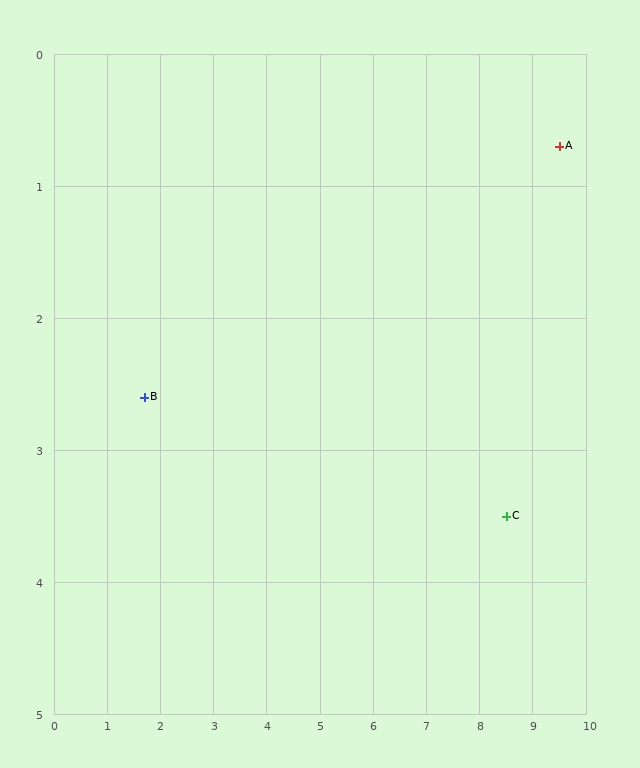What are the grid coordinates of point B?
Point B is at approximately (1.7, 2.6).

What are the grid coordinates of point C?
Point C is at approximately (8.5, 3.5).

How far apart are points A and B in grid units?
Points A and B are about 8.0 grid units apart.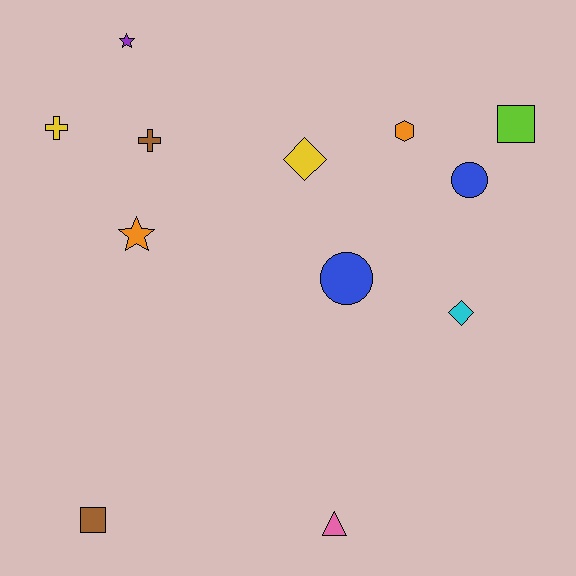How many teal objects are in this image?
There are no teal objects.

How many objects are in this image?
There are 12 objects.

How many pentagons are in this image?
There are no pentagons.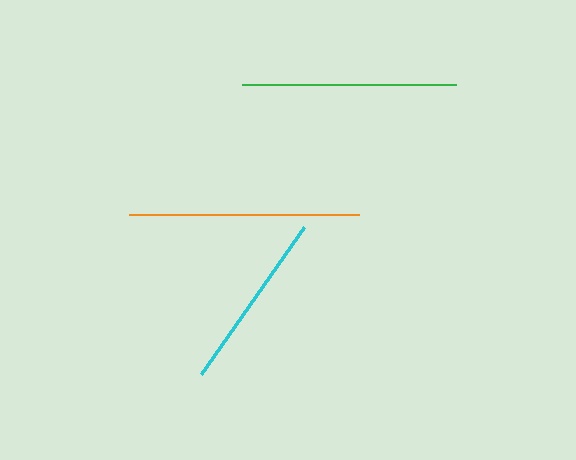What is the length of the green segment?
The green segment is approximately 214 pixels long.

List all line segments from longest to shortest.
From longest to shortest: orange, green, cyan.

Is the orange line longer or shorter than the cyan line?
The orange line is longer than the cyan line.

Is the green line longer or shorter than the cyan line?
The green line is longer than the cyan line.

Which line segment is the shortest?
The cyan line is the shortest at approximately 179 pixels.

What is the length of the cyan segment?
The cyan segment is approximately 179 pixels long.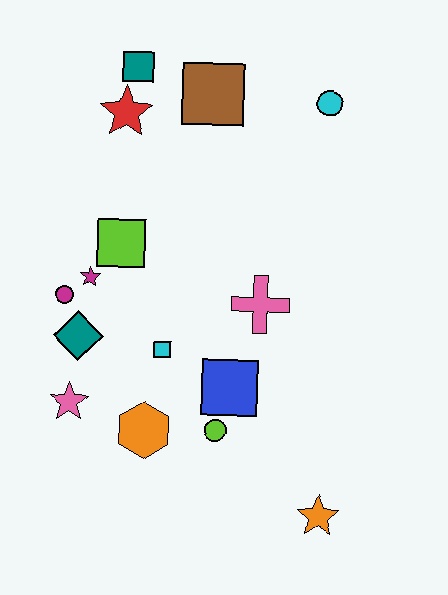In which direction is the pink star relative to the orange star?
The pink star is to the left of the orange star.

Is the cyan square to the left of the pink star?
No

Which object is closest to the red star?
The teal square is closest to the red star.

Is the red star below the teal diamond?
No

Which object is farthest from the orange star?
The teal square is farthest from the orange star.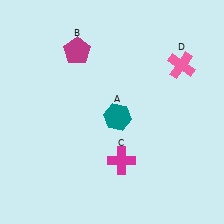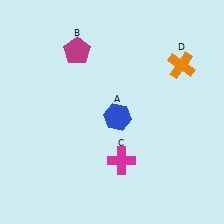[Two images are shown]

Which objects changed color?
A changed from teal to blue. D changed from pink to orange.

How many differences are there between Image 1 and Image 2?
There are 2 differences between the two images.